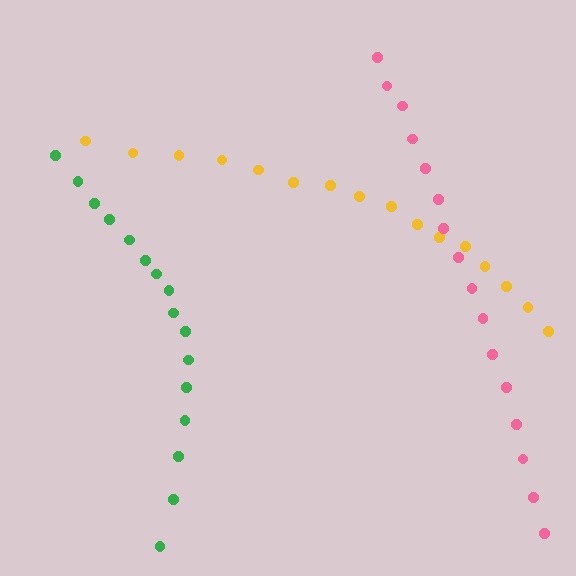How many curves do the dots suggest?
There are 3 distinct paths.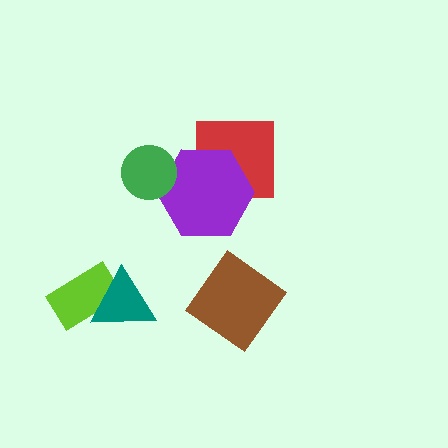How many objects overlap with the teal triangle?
1 object overlaps with the teal triangle.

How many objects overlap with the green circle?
1 object overlaps with the green circle.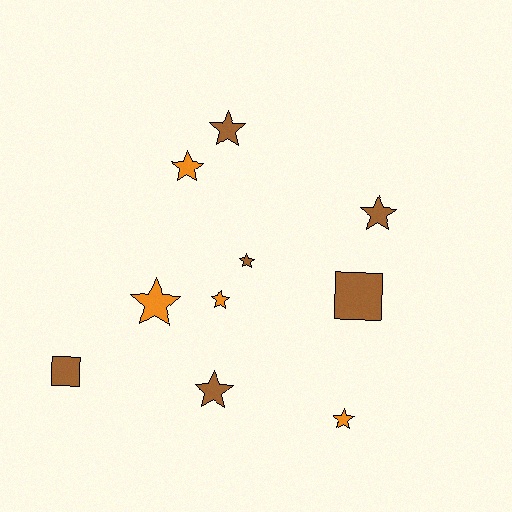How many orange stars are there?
There are 4 orange stars.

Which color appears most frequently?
Brown, with 6 objects.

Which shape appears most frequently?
Star, with 8 objects.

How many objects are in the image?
There are 10 objects.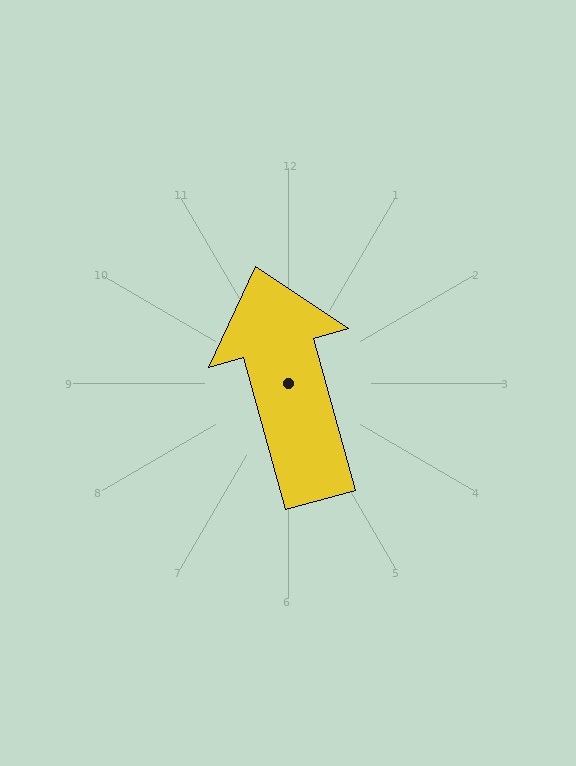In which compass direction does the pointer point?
North.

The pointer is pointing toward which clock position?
Roughly 11 o'clock.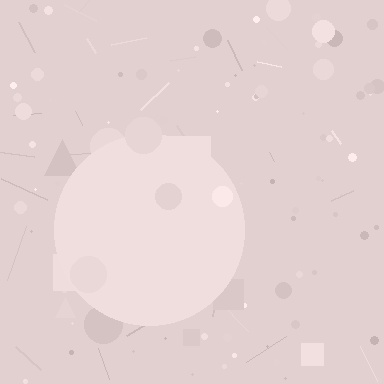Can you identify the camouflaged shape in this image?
The camouflaged shape is a circle.